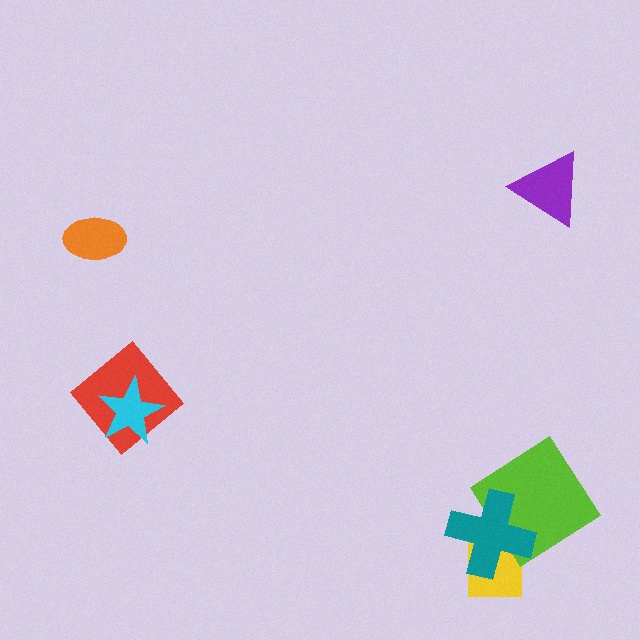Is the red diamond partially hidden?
Yes, it is partially covered by another shape.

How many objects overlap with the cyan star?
1 object overlaps with the cyan star.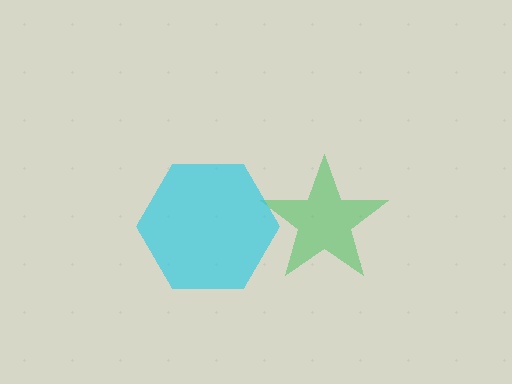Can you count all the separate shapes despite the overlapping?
Yes, there are 2 separate shapes.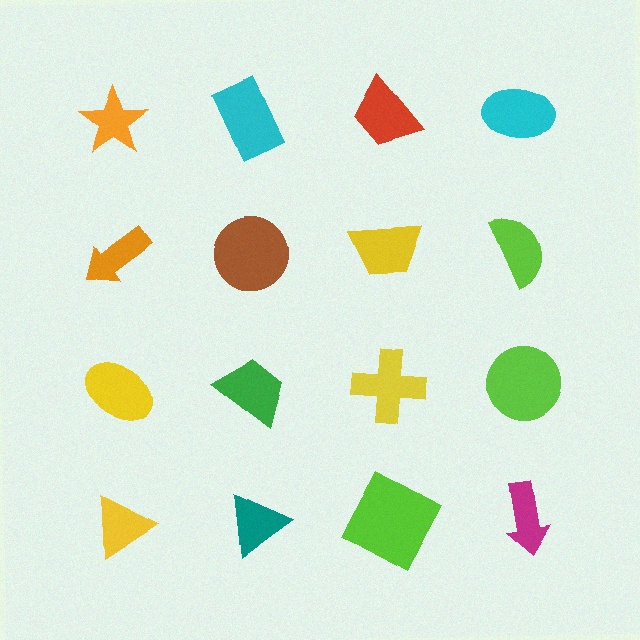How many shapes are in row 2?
4 shapes.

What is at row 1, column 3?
A red trapezoid.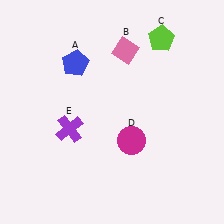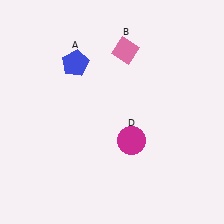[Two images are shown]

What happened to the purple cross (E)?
The purple cross (E) was removed in Image 2. It was in the bottom-left area of Image 1.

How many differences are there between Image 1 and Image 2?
There are 2 differences between the two images.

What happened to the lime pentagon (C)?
The lime pentagon (C) was removed in Image 2. It was in the top-right area of Image 1.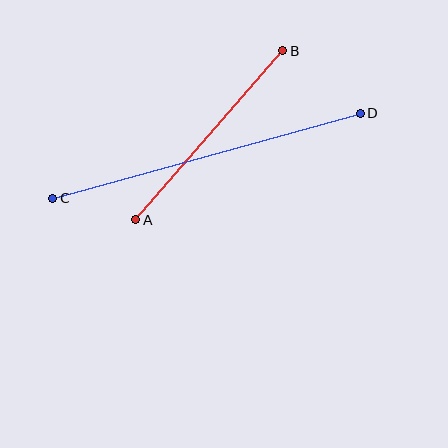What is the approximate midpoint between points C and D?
The midpoint is at approximately (206, 156) pixels.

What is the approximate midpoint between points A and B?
The midpoint is at approximately (209, 135) pixels.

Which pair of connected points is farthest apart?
Points C and D are farthest apart.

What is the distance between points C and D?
The distance is approximately 319 pixels.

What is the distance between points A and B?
The distance is approximately 224 pixels.